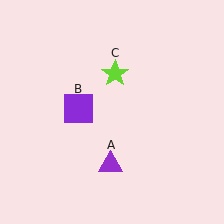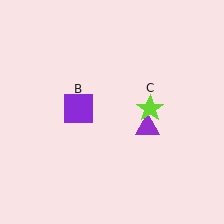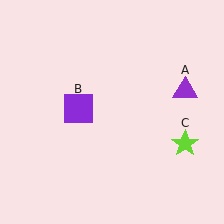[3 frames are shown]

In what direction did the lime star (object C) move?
The lime star (object C) moved down and to the right.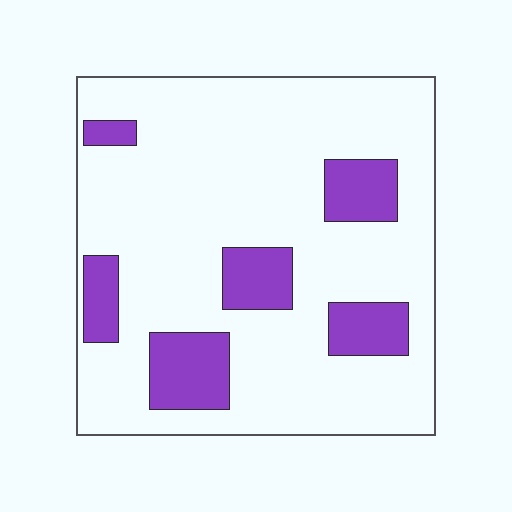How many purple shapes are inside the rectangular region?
6.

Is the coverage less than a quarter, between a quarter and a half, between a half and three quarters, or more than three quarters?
Less than a quarter.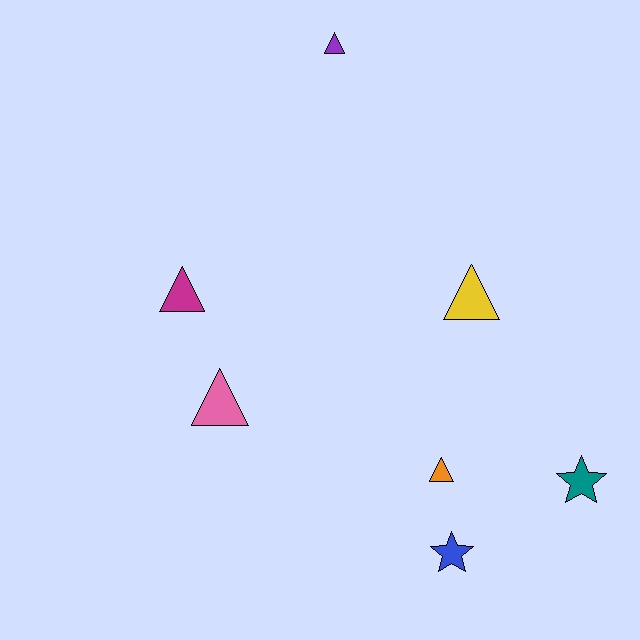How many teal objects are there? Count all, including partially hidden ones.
There is 1 teal object.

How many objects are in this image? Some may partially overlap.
There are 7 objects.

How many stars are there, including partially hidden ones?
There are 2 stars.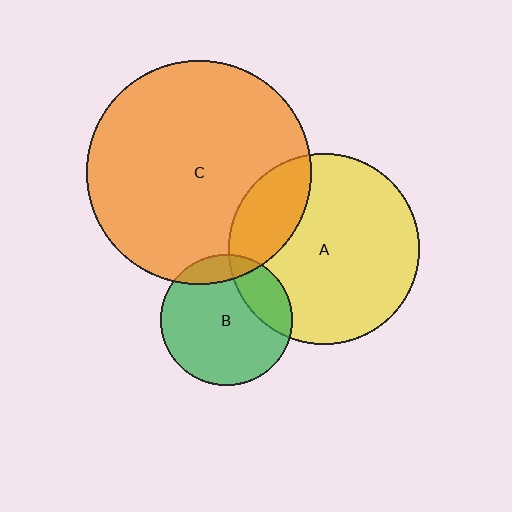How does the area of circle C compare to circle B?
Approximately 2.9 times.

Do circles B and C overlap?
Yes.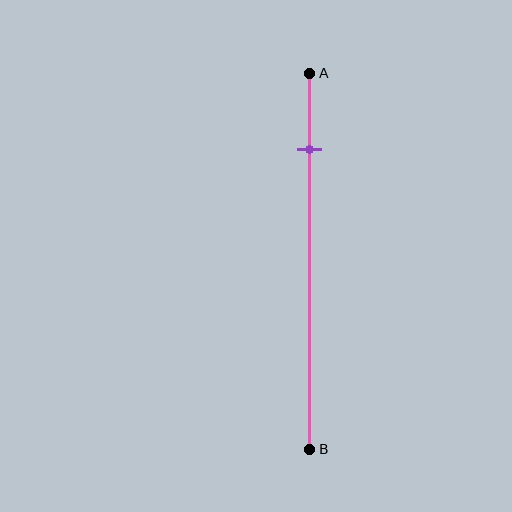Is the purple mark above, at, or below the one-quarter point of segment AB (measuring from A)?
The purple mark is above the one-quarter point of segment AB.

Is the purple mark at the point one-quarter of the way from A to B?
No, the mark is at about 20% from A, not at the 25% one-quarter point.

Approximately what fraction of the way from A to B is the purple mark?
The purple mark is approximately 20% of the way from A to B.